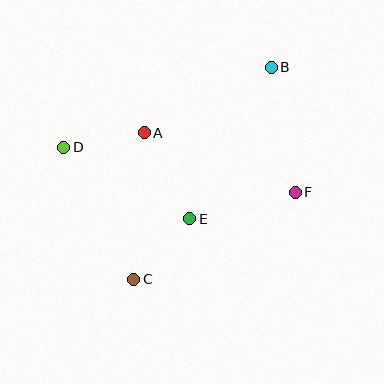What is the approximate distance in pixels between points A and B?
The distance between A and B is approximately 143 pixels.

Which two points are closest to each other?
Points A and D are closest to each other.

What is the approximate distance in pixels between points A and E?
The distance between A and E is approximately 97 pixels.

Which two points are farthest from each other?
Points B and C are farthest from each other.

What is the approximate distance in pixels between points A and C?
The distance between A and C is approximately 147 pixels.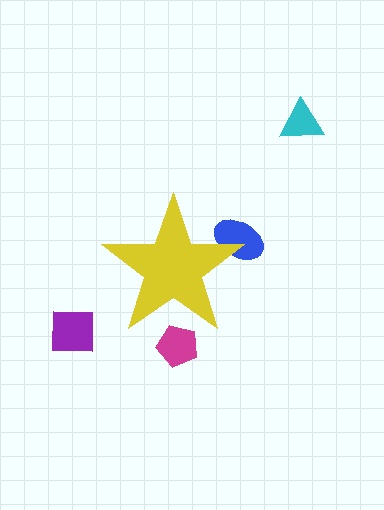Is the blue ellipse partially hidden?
Yes, the blue ellipse is partially hidden behind the yellow star.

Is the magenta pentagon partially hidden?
Yes, the magenta pentagon is partially hidden behind the yellow star.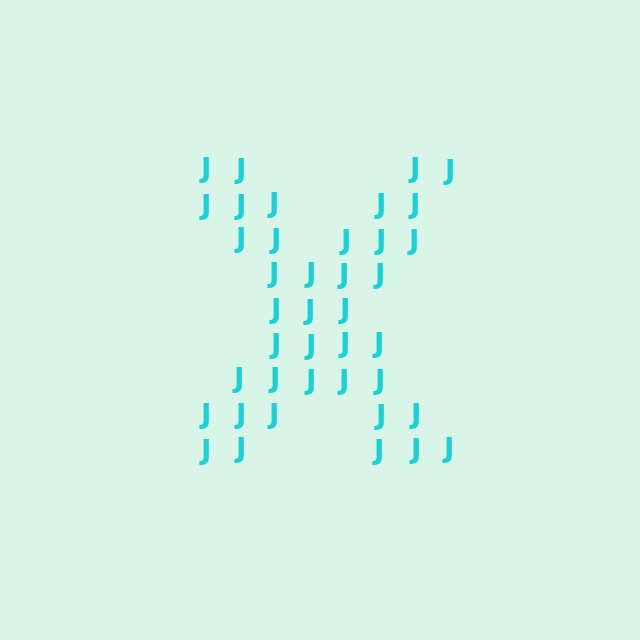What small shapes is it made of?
It is made of small letter J's.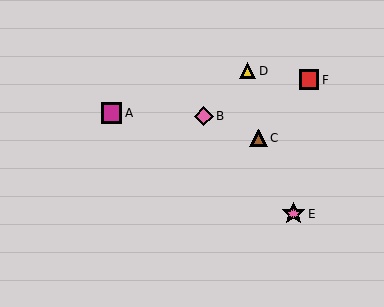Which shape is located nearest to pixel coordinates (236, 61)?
The yellow triangle (labeled D) at (248, 71) is nearest to that location.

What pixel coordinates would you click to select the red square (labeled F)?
Click at (309, 80) to select the red square F.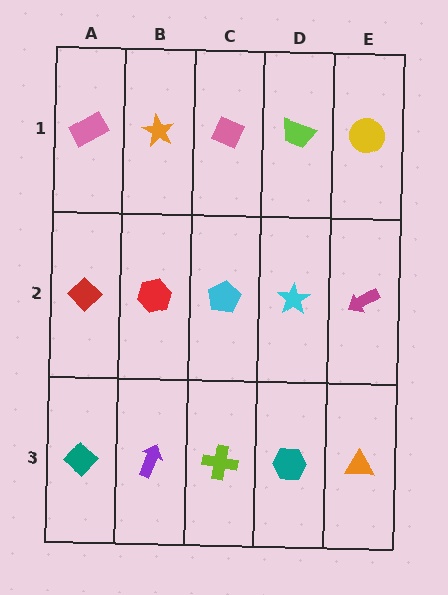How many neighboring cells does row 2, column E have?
3.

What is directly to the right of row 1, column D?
A yellow circle.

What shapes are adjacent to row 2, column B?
An orange star (row 1, column B), a purple arrow (row 3, column B), a red diamond (row 2, column A), a cyan pentagon (row 2, column C).